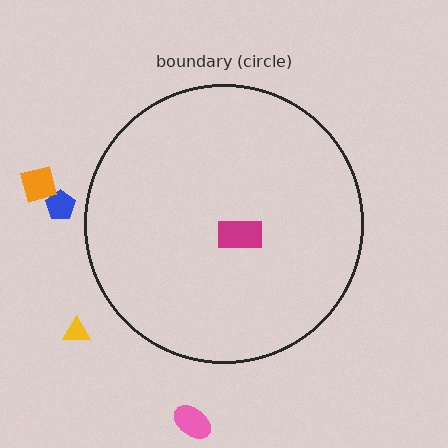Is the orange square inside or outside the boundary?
Outside.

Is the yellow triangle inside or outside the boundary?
Outside.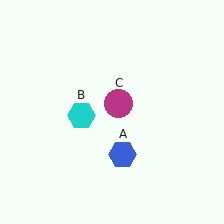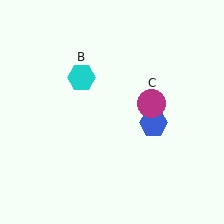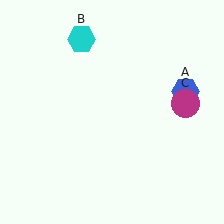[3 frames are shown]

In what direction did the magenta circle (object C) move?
The magenta circle (object C) moved right.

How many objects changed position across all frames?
3 objects changed position: blue hexagon (object A), cyan hexagon (object B), magenta circle (object C).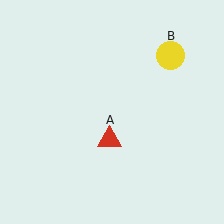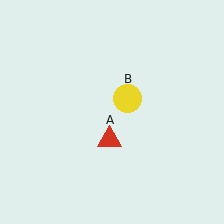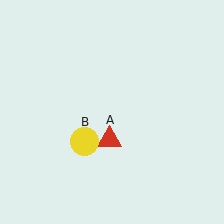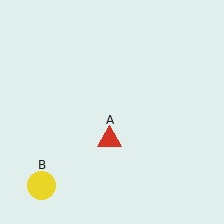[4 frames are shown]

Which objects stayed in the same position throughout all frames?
Red triangle (object A) remained stationary.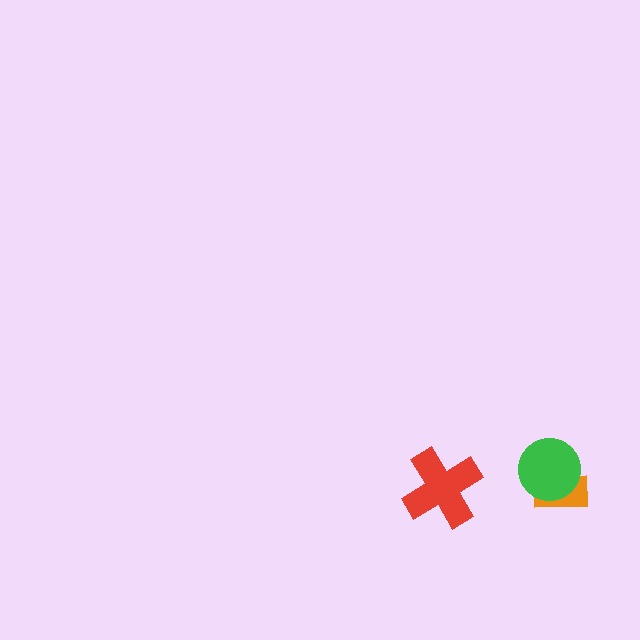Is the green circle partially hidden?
No, no other shape covers it.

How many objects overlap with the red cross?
0 objects overlap with the red cross.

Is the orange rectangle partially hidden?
Yes, it is partially covered by another shape.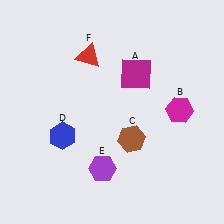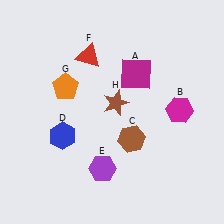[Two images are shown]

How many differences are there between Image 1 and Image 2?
There are 2 differences between the two images.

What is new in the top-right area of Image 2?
A brown star (H) was added in the top-right area of Image 2.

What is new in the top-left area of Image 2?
An orange pentagon (G) was added in the top-left area of Image 2.